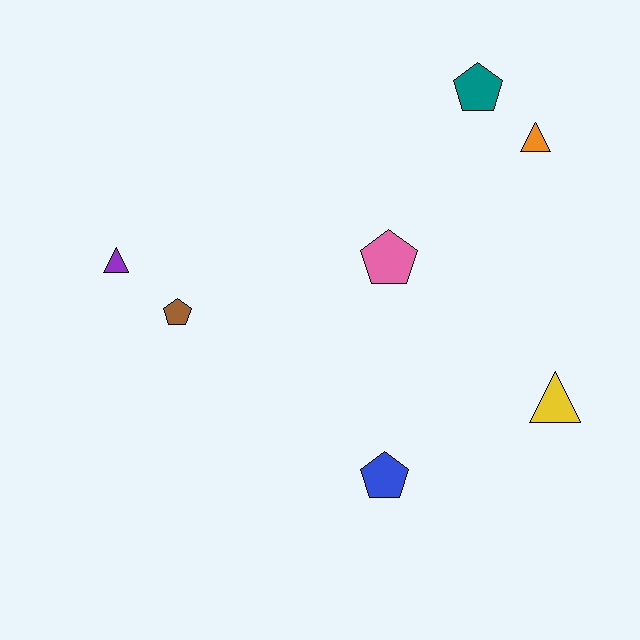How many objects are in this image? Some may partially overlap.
There are 7 objects.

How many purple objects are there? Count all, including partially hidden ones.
There is 1 purple object.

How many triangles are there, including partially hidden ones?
There are 3 triangles.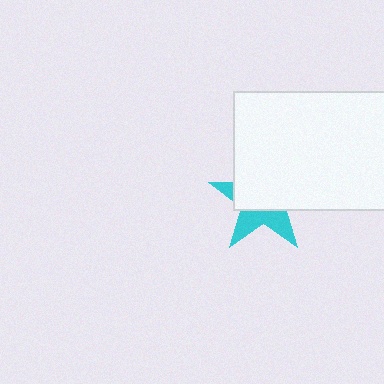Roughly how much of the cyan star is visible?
A small part of it is visible (roughly 38%).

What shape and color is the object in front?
The object in front is a white rectangle.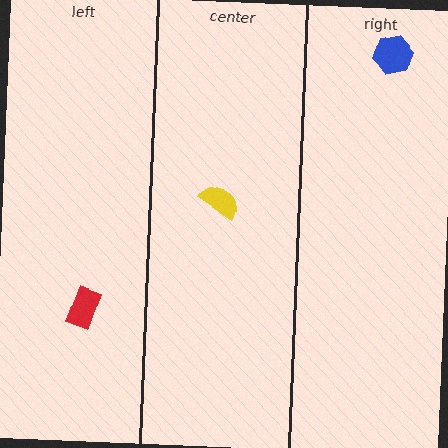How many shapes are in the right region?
1.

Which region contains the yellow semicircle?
The center region.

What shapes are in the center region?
The yellow semicircle.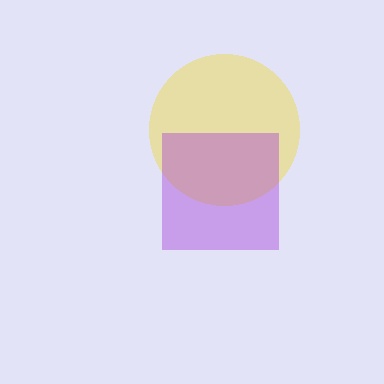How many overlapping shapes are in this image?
There are 2 overlapping shapes in the image.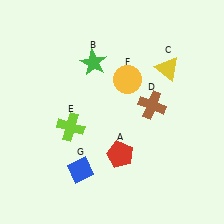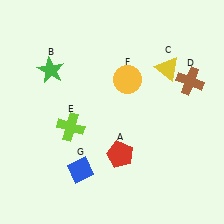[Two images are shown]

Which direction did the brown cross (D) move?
The brown cross (D) moved right.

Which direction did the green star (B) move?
The green star (B) moved left.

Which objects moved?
The objects that moved are: the green star (B), the brown cross (D).